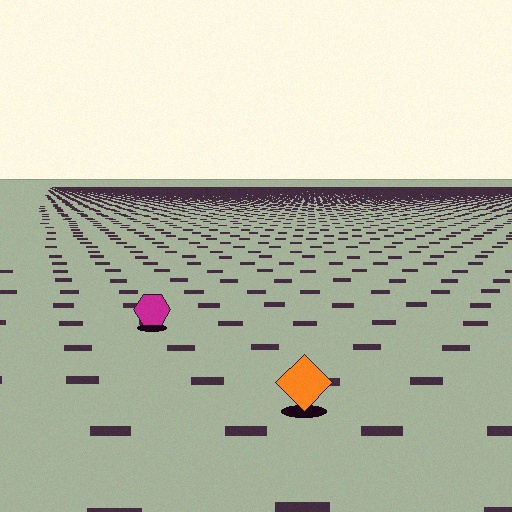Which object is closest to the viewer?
The orange diamond is closest. The texture marks near it are larger and more spread out.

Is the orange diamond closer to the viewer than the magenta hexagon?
Yes. The orange diamond is closer — you can tell from the texture gradient: the ground texture is coarser near it.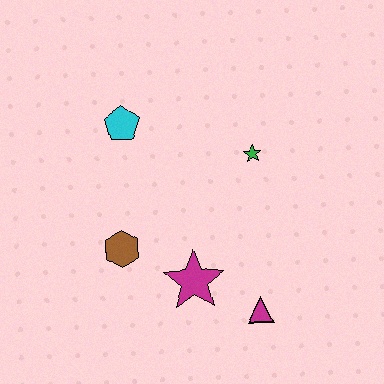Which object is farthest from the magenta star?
The cyan pentagon is farthest from the magenta star.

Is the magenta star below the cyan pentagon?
Yes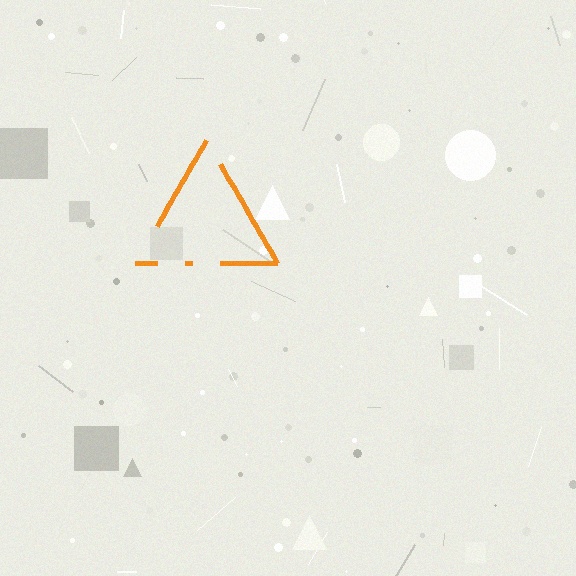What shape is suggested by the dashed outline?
The dashed outline suggests a triangle.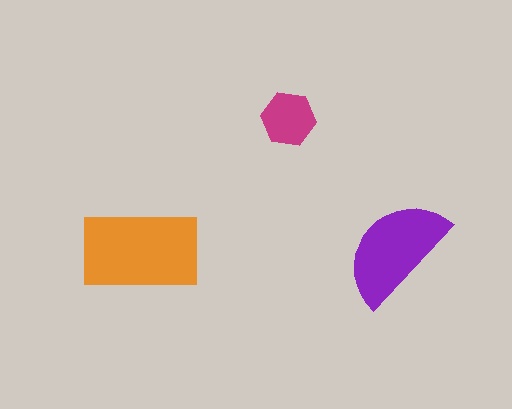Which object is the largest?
The orange rectangle.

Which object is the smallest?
The magenta hexagon.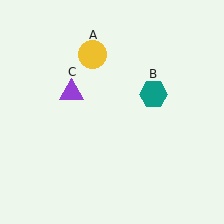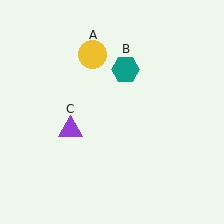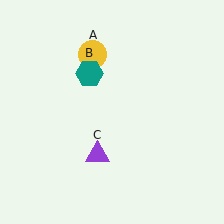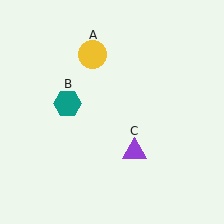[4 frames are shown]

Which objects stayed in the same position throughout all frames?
Yellow circle (object A) remained stationary.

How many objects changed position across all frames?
2 objects changed position: teal hexagon (object B), purple triangle (object C).